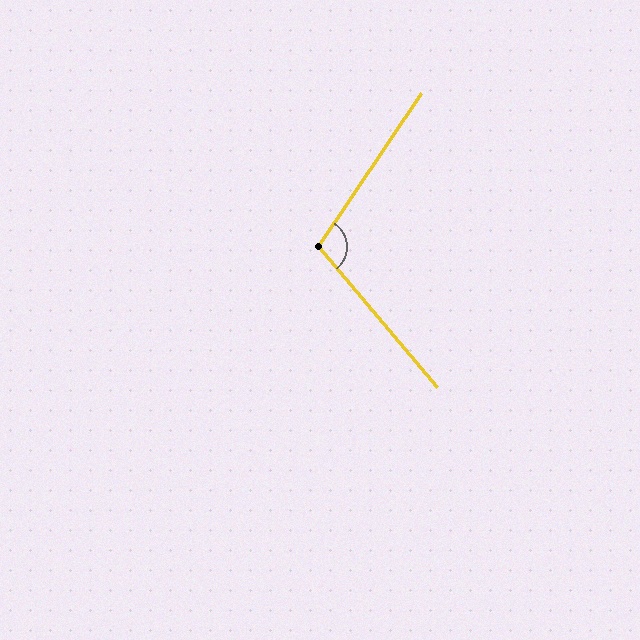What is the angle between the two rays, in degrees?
Approximately 106 degrees.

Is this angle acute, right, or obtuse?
It is obtuse.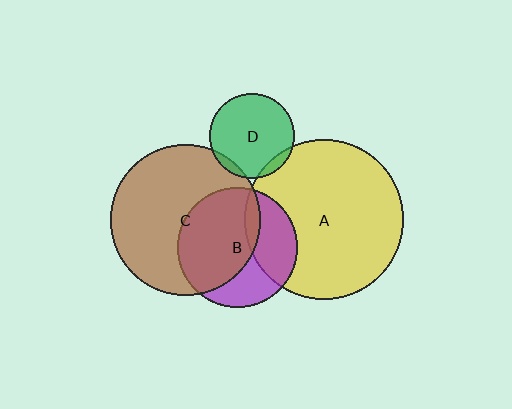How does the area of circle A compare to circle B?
Approximately 1.8 times.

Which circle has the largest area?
Circle A (yellow).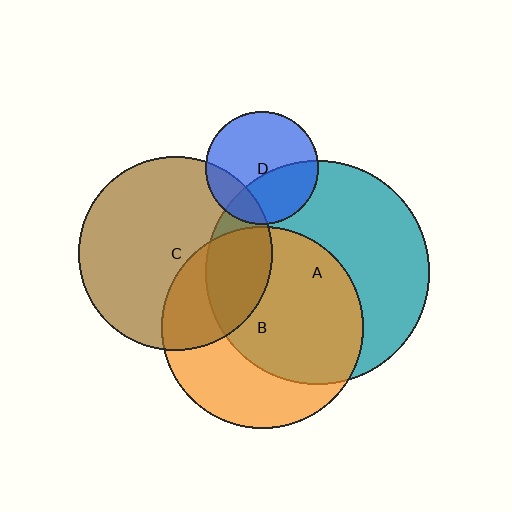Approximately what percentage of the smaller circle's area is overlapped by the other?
Approximately 60%.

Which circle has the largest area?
Circle A (teal).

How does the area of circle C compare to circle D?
Approximately 2.9 times.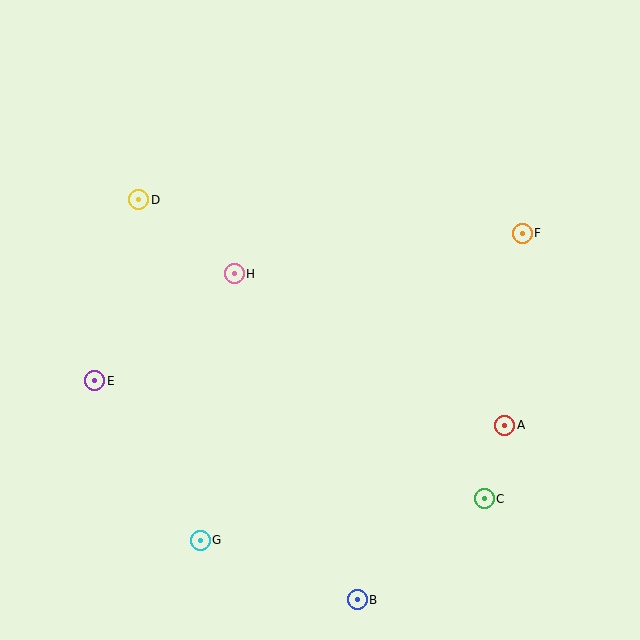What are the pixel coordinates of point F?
Point F is at (522, 233).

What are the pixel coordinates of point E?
Point E is at (95, 381).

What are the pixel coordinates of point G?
Point G is at (200, 540).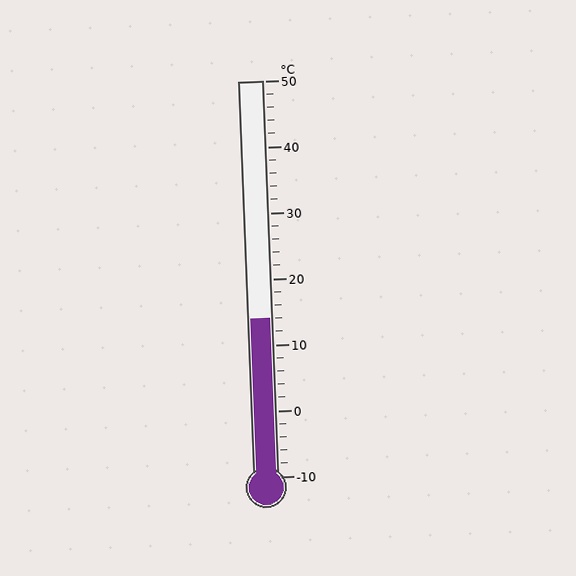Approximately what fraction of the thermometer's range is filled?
The thermometer is filled to approximately 40% of its range.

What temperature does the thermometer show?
The thermometer shows approximately 14°C.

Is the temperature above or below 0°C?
The temperature is above 0°C.